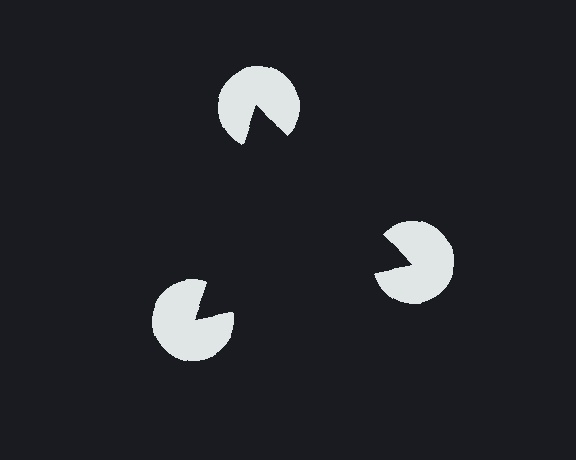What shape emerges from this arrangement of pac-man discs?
An illusory triangle — its edges are inferred from the aligned wedge cuts in the pac-man discs, not physically drawn.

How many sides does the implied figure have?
3 sides.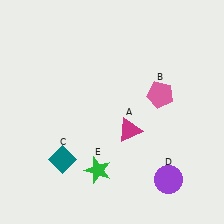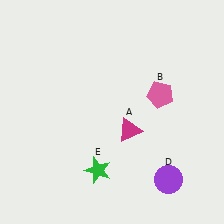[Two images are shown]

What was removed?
The teal diamond (C) was removed in Image 2.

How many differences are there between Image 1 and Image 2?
There is 1 difference between the two images.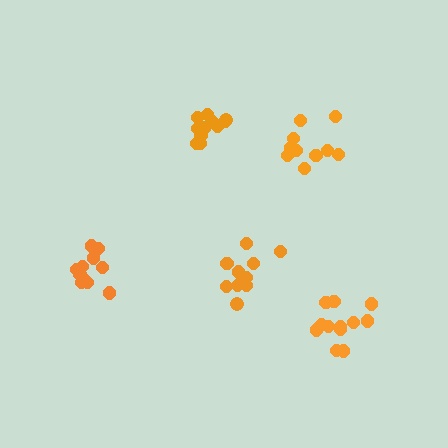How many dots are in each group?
Group 1: 11 dots, Group 2: 12 dots, Group 3: 11 dots, Group 4: 10 dots, Group 5: 11 dots (55 total).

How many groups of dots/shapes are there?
There are 5 groups.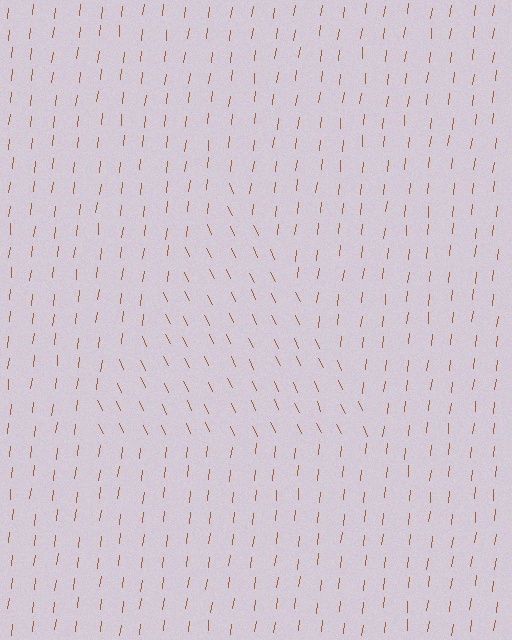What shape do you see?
I see a triangle.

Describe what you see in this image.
The image is filled with small brown line segments. A triangle region in the image has lines oriented differently from the surrounding lines, creating a visible texture boundary.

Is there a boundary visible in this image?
Yes, there is a texture boundary formed by a change in line orientation.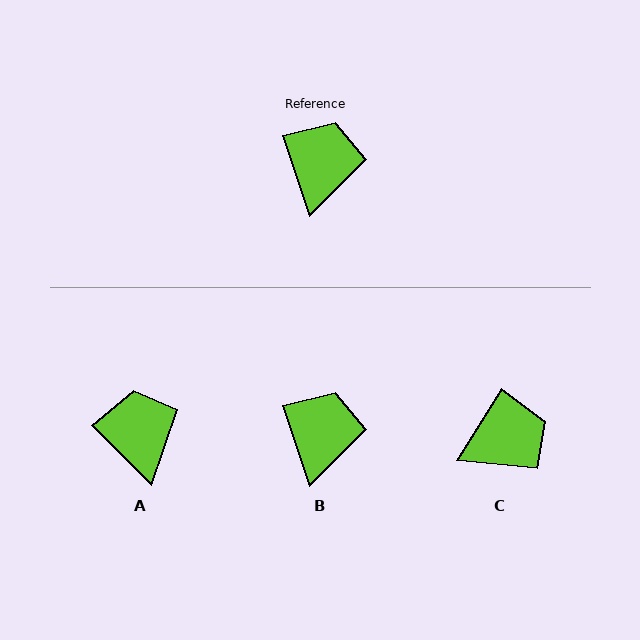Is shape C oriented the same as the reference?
No, it is off by about 50 degrees.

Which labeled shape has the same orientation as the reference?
B.